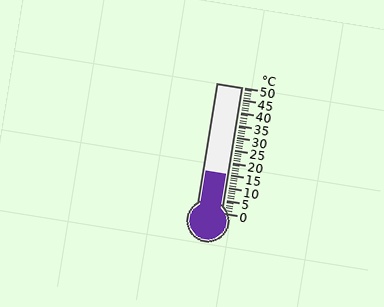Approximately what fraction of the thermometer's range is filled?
The thermometer is filled to approximately 30% of its range.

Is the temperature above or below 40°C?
The temperature is below 40°C.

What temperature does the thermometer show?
The thermometer shows approximately 15°C.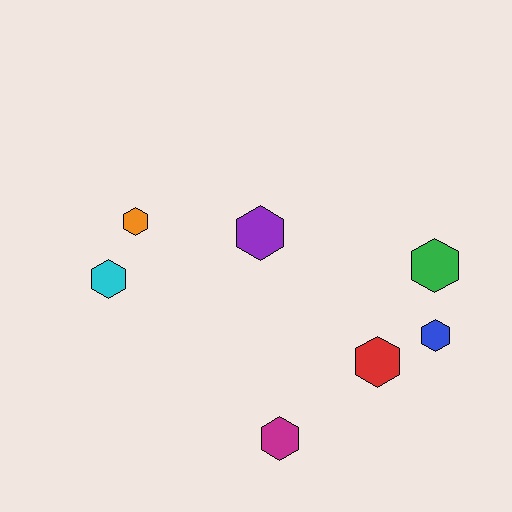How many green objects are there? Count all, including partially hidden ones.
There is 1 green object.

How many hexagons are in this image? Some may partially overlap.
There are 7 hexagons.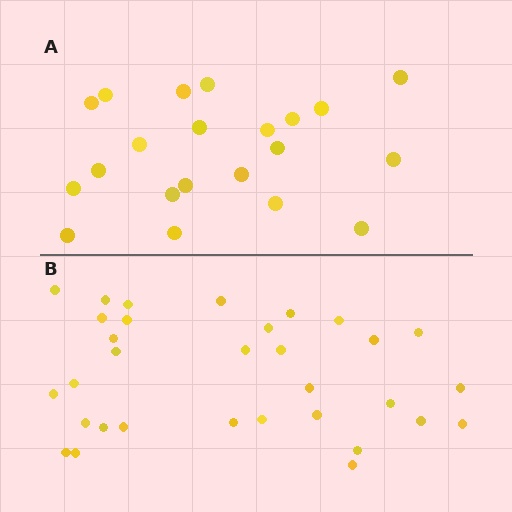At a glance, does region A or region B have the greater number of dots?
Region B (the bottom region) has more dots.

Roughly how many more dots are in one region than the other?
Region B has roughly 12 or so more dots than region A.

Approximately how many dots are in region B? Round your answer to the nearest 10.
About 30 dots. (The exact count is 32, which rounds to 30.)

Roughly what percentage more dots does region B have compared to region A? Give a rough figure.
About 50% more.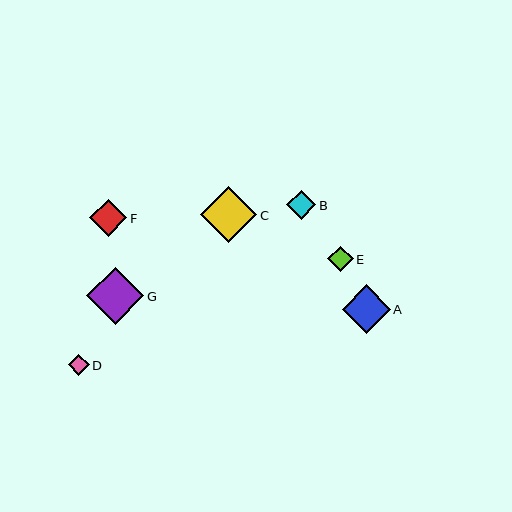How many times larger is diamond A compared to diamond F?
Diamond A is approximately 1.3 times the size of diamond F.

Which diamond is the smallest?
Diamond D is the smallest with a size of approximately 21 pixels.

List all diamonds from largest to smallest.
From largest to smallest: G, C, A, F, B, E, D.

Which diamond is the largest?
Diamond G is the largest with a size of approximately 57 pixels.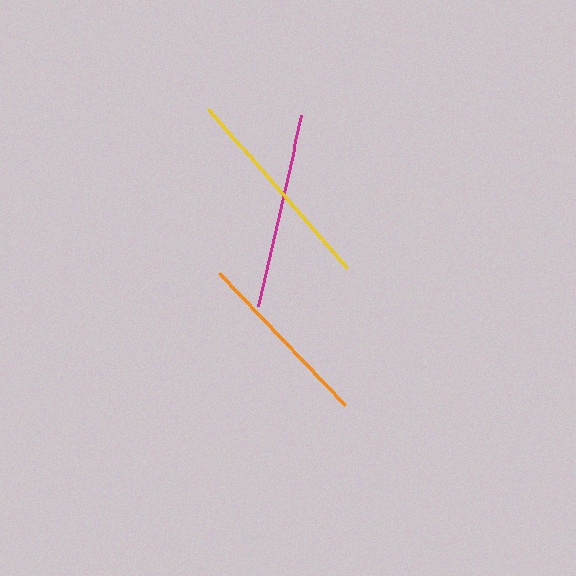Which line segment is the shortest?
The orange line is the shortest at approximately 183 pixels.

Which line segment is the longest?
The yellow line is the longest at approximately 210 pixels.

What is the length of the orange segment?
The orange segment is approximately 183 pixels long.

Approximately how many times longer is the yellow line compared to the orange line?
The yellow line is approximately 1.2 times the length of the orange line.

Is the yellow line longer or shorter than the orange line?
The yellow line is longer than the orange line.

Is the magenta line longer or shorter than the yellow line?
The yellow line is longer than the magenta line.